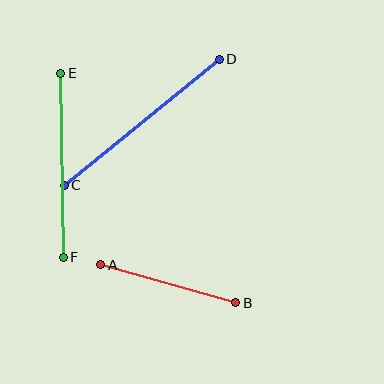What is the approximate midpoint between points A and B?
The midpoint is at approximately (168, 284) pixels.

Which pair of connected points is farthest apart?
Points C and D are farthest apart.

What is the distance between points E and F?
The distance is approximately 184 pixels.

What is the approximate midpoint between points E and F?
The midpoint is at approximately (62, 165) pixels.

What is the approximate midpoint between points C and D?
The midpoint is at approximately (142, 122) pixels.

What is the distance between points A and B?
The distance is approximately 140 pixels.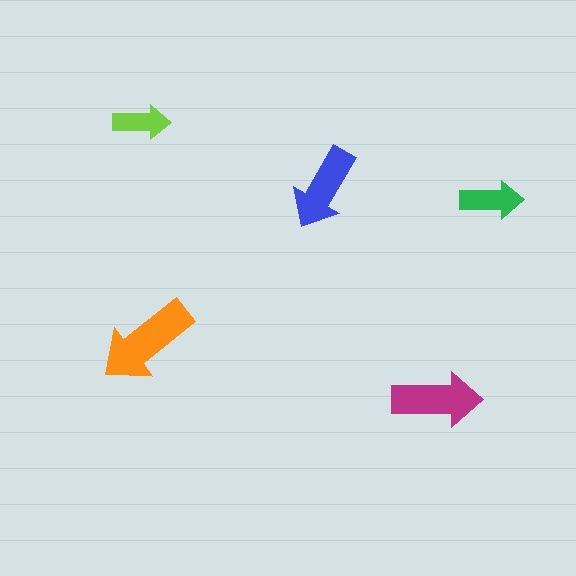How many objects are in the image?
There are 5 objects in the image.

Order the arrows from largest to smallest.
the orange one, the magenta one, the blue one, the green one, the lime one.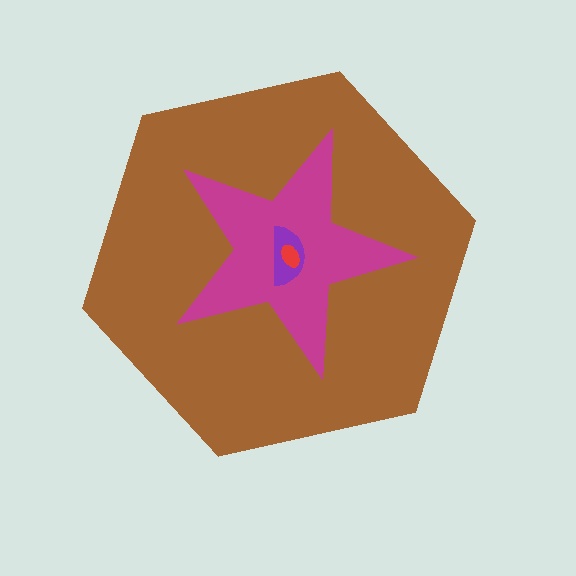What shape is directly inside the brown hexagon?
The magenta star.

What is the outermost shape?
The brown hexagon.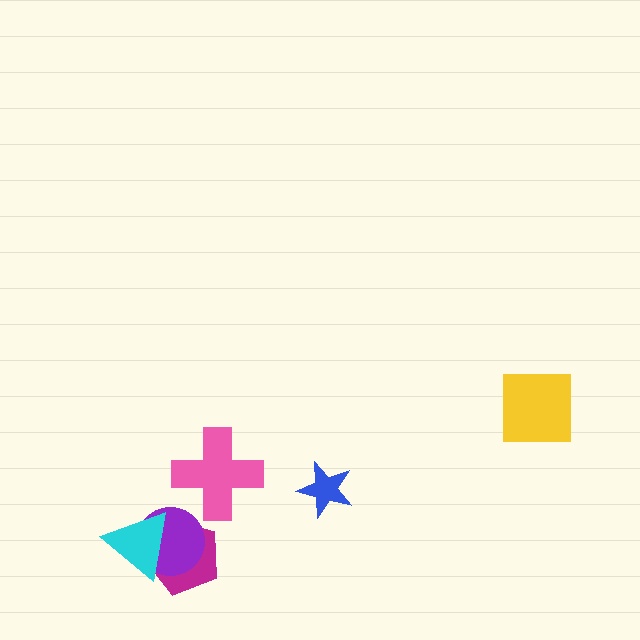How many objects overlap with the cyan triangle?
2 objects overlap with the cyan triangle.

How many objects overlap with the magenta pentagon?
2 objects overlap with the magenta pentagon.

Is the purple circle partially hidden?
Yes, it is partially covered by another shape.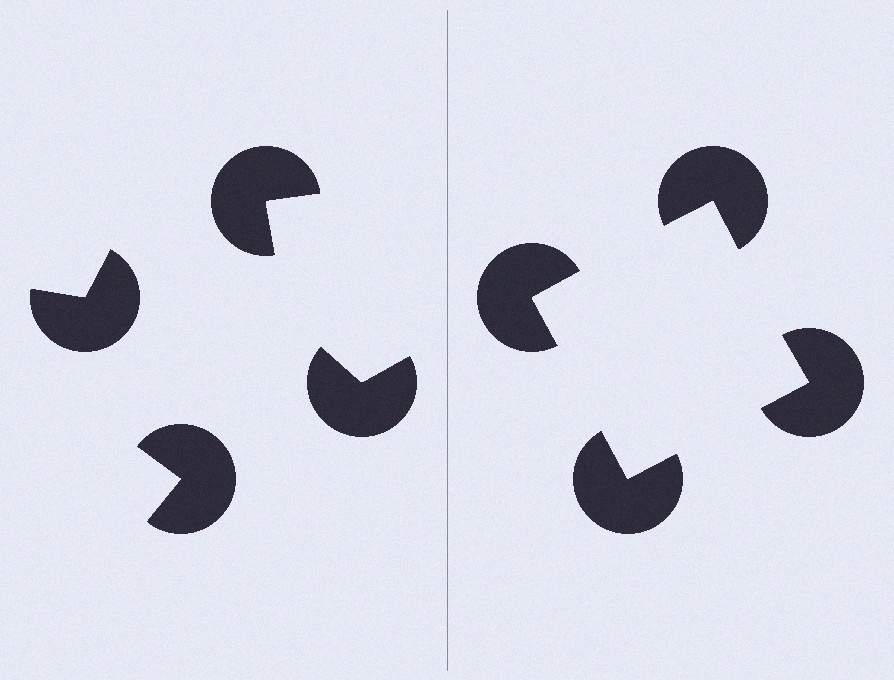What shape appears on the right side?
An illusory square.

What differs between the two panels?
The pac-man discs are positioned identically on both sides; only the wedge orientations differ. On the right they align to a square; on the left they are misaligned.